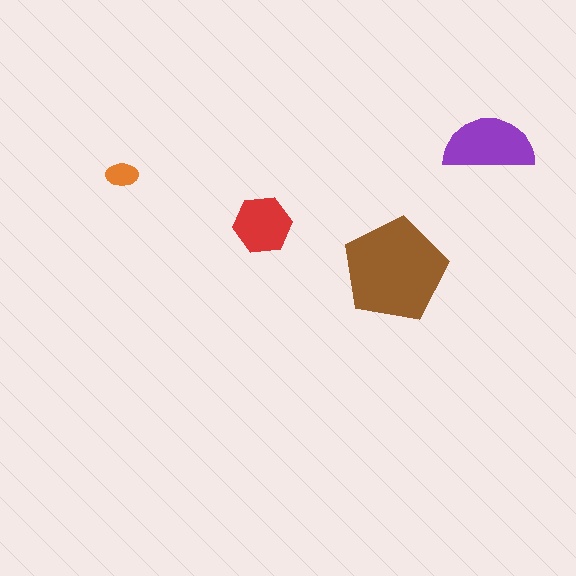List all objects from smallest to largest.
The orange ellipse, the red hexagon, the purple semicircle, the brown pentagon.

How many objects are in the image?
There are 4 objects in the image.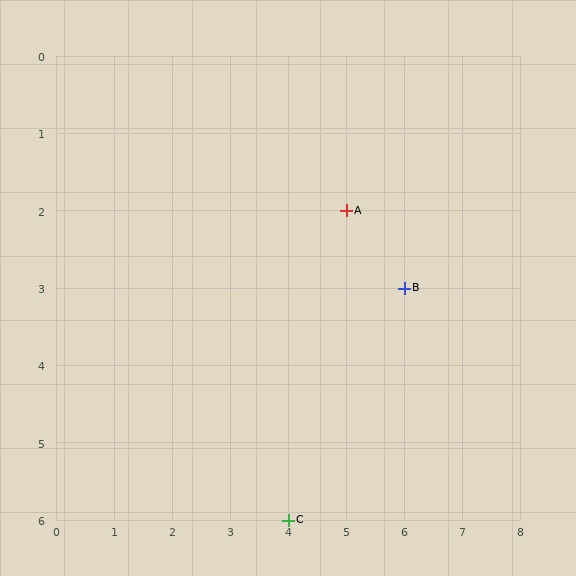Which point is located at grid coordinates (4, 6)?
Point C is at (4, 6).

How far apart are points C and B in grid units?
Points C and B are 2 columns and 3 rows apart (about 3.6 grid units diagonally).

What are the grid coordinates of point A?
Point A is at grid coordinates (5, 2).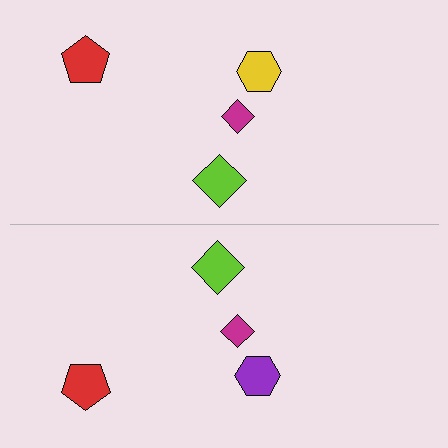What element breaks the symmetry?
The purple hexagon on the bottom side breaks the symmetry — its mirror counterpart is yellow.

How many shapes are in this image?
There are 8 shapes in this image.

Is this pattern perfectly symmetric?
No, the pattern is not perfectly symmetric. The purple hexagon on the bottom side breaks the symmetry — its mirror counterpart is yellow.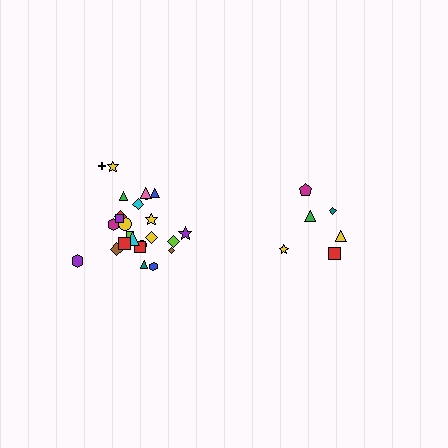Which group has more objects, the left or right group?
The left group.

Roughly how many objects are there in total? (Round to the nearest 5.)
Roughly 30 objects in total.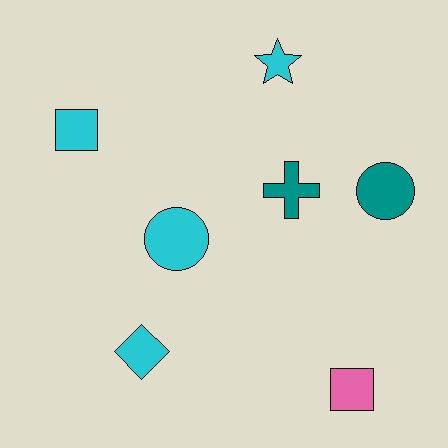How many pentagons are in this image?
There are no pentagons.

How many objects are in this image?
There are 7 objects.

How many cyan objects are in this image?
There are 4 cyan objects.